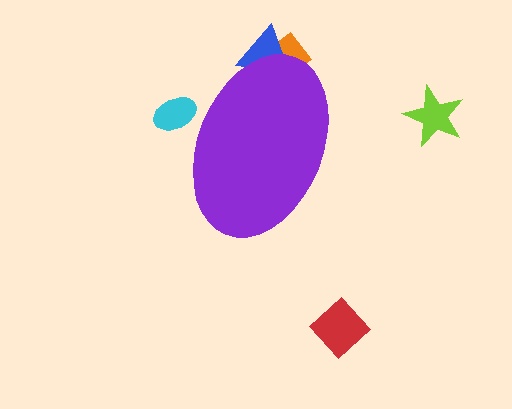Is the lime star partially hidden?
No, the lime star is fully visible.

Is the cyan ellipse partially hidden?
Yes, the cyan ellipse is partially hidden behind the purple ellipse.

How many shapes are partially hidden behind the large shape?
3 shapes are partially hidden.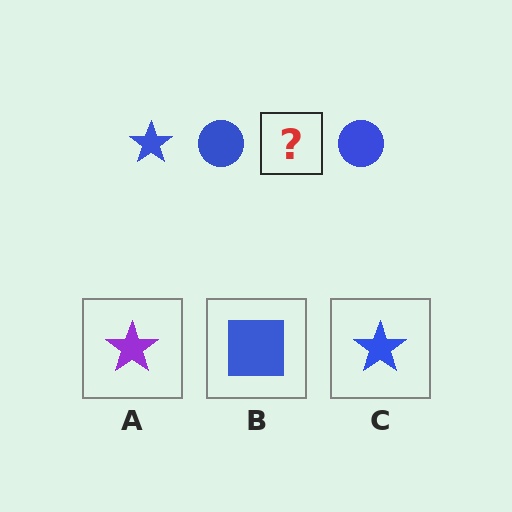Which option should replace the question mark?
Option C.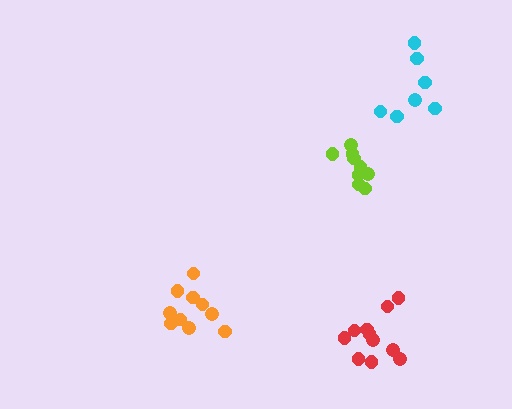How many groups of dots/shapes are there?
There are 4 groups.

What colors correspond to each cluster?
The clusters are colored: cyan, orange, red, lime.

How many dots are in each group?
Group 1: 7 dots, Group 2: 10 dots, Group 3: 11 dots, Group 4: 9 dots (37 total).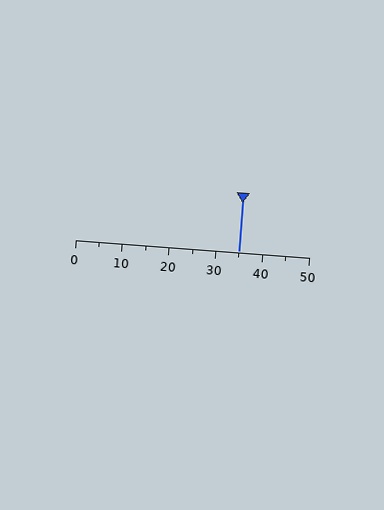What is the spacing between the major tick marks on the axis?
The major ticks are spaced 10 apart.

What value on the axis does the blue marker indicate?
The marker indicates approximately 35.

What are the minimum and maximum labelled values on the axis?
The axis runs from 0 to 50.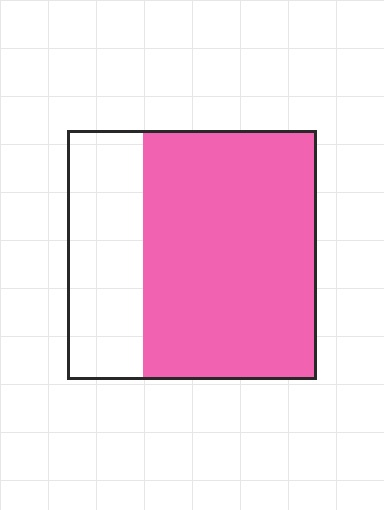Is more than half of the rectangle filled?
Yes.